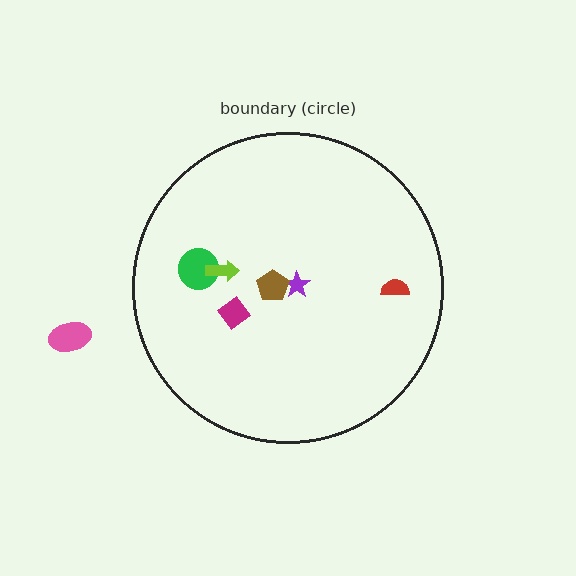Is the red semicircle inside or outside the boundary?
Inside.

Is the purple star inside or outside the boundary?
Inside.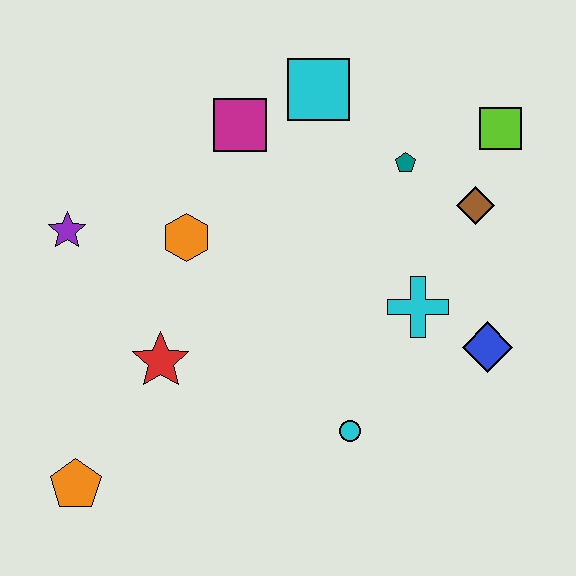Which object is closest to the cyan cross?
The blue diamond is closest to the cyan cross.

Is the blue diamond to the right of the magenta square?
Yes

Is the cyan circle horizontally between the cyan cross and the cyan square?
Yes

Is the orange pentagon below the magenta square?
Yes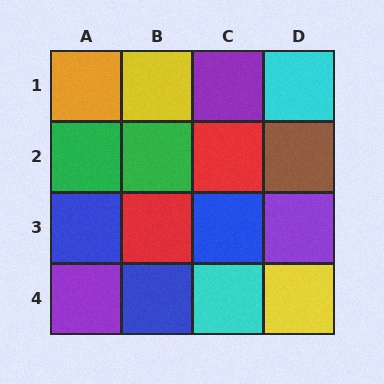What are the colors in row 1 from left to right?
Orange, yellow, purple, cyan.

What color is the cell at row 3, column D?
Purple.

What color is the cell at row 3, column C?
Blue.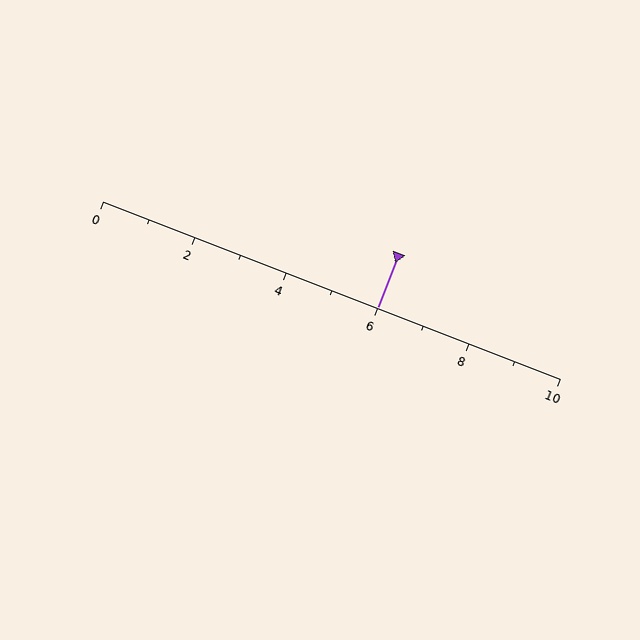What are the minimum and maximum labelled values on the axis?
The axis runs from 0 to 10.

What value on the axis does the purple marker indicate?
The marker indicates approximately 6.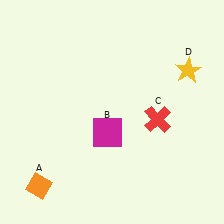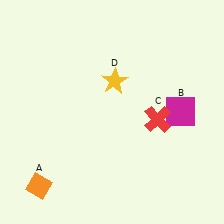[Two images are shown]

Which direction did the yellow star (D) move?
The yellow star (D) moved left.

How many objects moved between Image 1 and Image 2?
2 objects moved between the two images.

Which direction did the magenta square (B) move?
The magenta square (B) moved right.